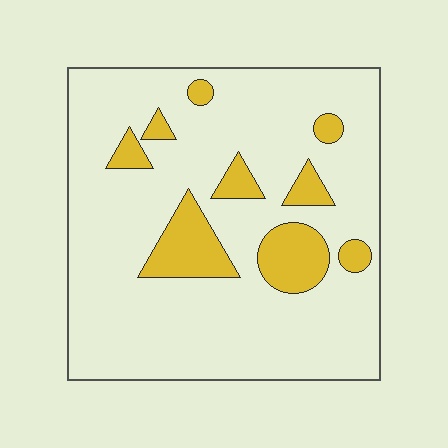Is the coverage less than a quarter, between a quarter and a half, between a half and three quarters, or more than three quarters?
Less than a quarter.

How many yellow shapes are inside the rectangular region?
9.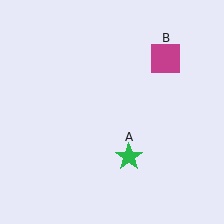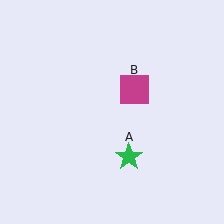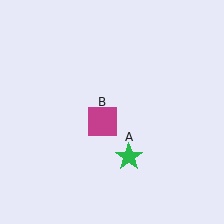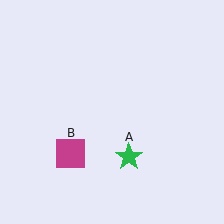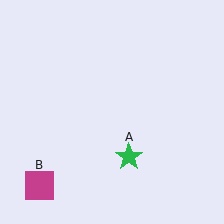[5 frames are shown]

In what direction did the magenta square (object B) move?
The magenta square (object B) moved down and to the left.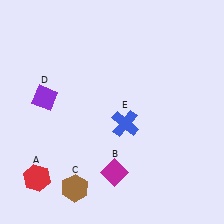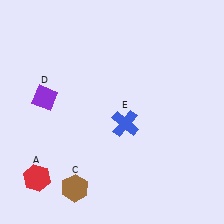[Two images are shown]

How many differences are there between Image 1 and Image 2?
There is 1 difference between the two images.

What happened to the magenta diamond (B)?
The magenta diamond (B) was removed in Image 2. It was in the bottom-right area of Image 1.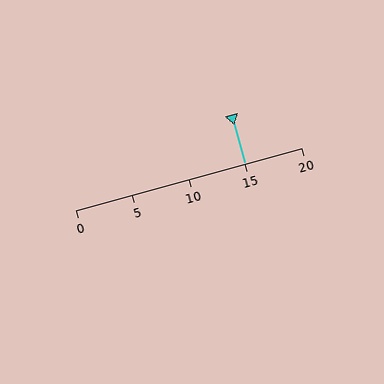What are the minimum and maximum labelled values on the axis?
The axis runs from 0 to 20.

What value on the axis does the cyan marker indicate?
The marker indicates approximately 15.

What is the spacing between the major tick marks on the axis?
The major ticks are spaced 5 apart.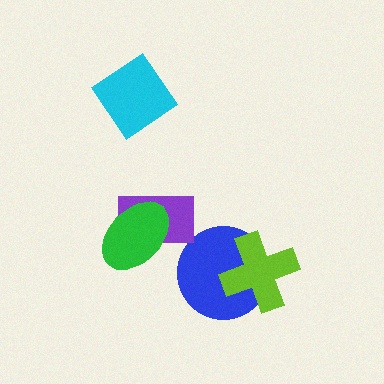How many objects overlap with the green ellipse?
1 object overlaps with the green ellipse.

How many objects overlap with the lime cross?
1 object overlaps with the lime cross.